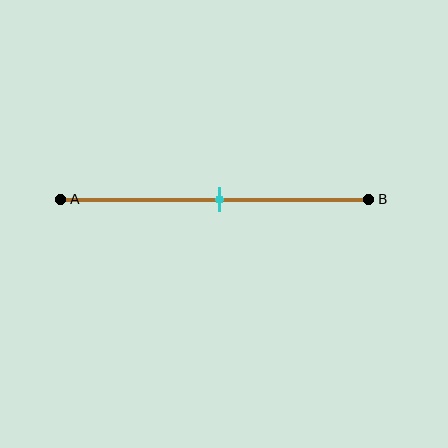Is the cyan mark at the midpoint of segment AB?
Yes, the mark is approximately at the midpoint.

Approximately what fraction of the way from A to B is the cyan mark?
The cyan mark is approximately 50% of the way from A to B.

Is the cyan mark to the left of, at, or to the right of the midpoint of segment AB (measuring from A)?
The cyan mark is approximately at the midpoint of segment AB.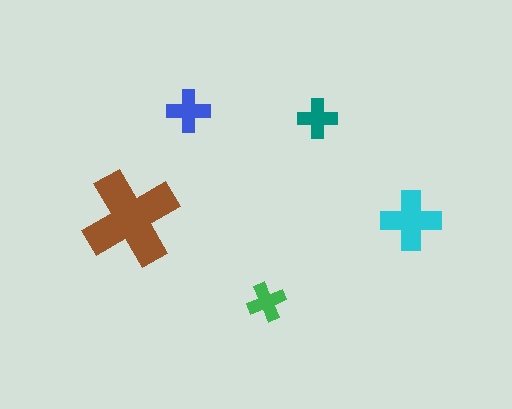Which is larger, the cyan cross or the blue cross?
The cyan one.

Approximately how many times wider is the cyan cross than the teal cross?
About 1.5 times wider.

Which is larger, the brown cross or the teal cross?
The brown one.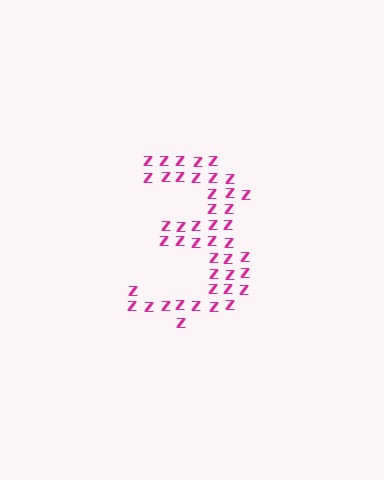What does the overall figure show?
The overall figure shows the digit 3.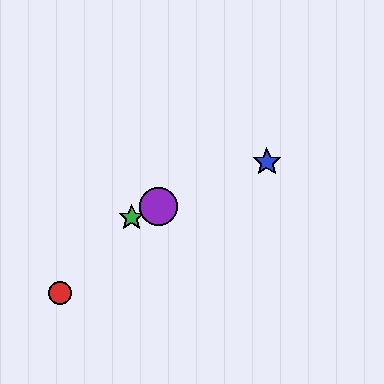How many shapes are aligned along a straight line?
4 shapes (the blue star, the green star, the yellow circle, the purple circle) are aligned along a straight line.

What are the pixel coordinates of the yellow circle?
The yellow circle is at (152, 209).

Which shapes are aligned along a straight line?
The blue star, the green star, the yellow circle, the purple circle are aligned along a straight line.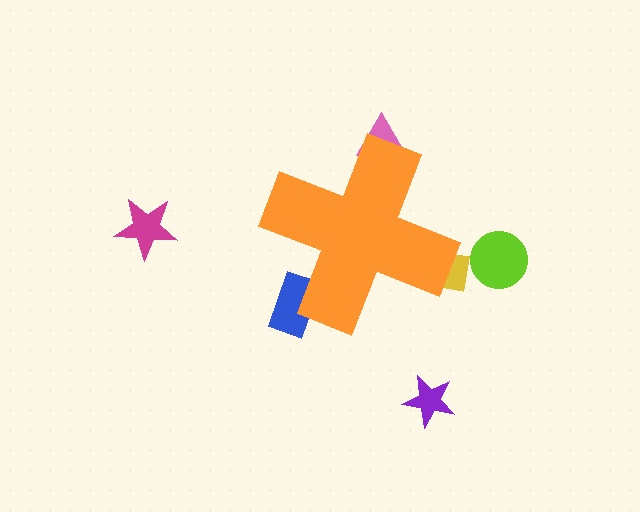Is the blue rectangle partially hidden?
Yes, the blue rectangle is partially hidden behind the orange cross.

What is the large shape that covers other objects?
An orange cross.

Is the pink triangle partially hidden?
Yes, the pink triangle is partially hidden behind the orange cross.